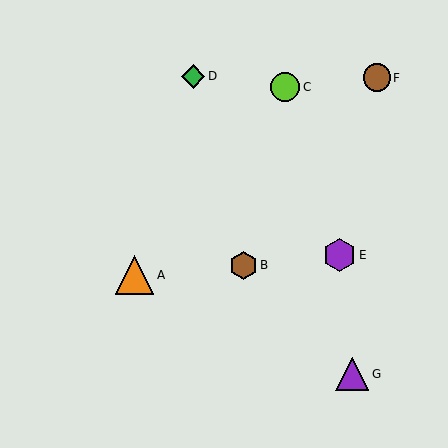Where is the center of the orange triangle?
The center of the orange triangle is at (135, 275).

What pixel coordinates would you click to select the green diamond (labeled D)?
Click at (193, 76) to select the green diamond D.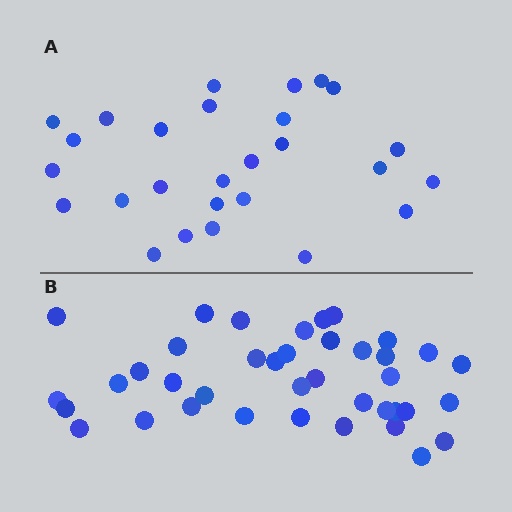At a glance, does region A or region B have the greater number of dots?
Region B (the bottom region) has more dots.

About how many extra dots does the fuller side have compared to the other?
Region B has roughly 12 or so more dots than region A.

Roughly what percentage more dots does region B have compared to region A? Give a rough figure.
About 45% more.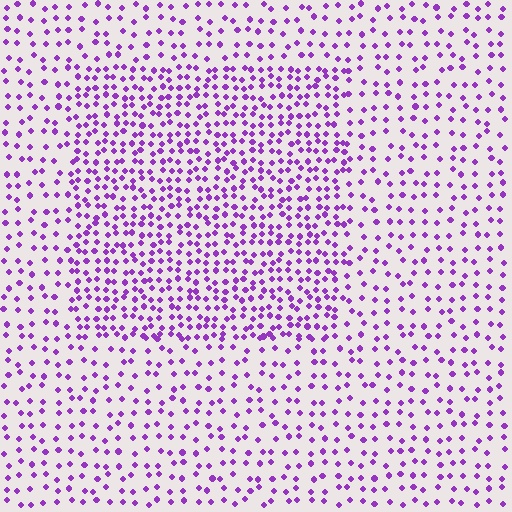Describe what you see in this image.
The image contains small purple elements arranged at two different densities. A rectangle-shaped region is visible where the elements are more densely packed than the surrounding area.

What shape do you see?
I see a rectangle.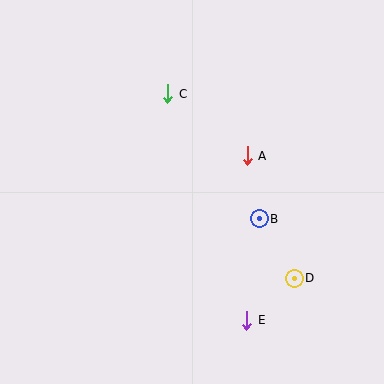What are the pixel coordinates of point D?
Point D is at (294, 278).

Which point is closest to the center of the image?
Point A at (247, 156) is closest to the center.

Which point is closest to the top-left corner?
Point C is closest to the top-left corner.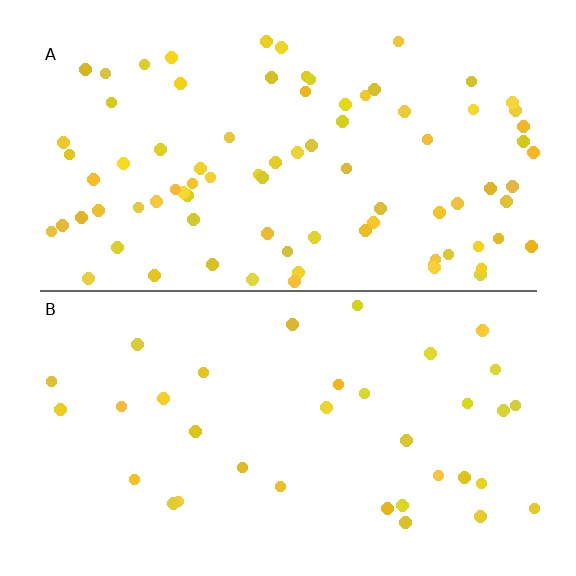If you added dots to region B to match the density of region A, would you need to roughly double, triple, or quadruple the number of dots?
Approximately double.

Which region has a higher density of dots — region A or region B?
A (the top).